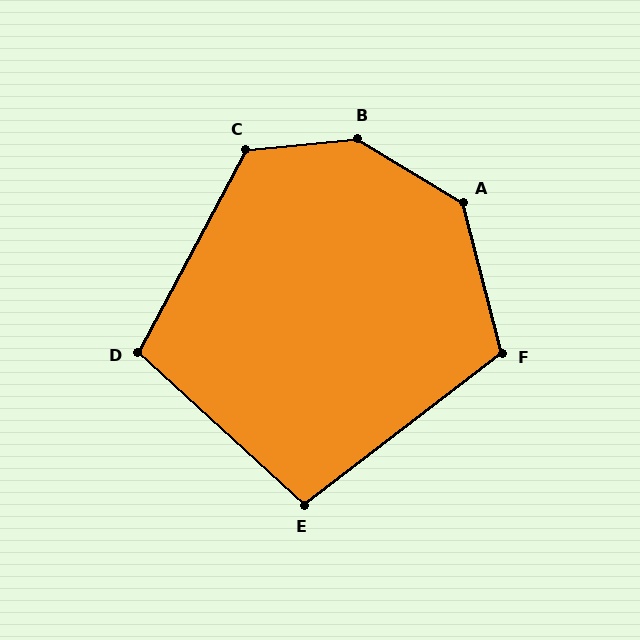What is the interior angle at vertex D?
Approximately 104 degrees (obtuse).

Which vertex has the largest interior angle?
B, at approximately 143 degrees.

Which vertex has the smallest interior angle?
E, at approximately 100 degrees.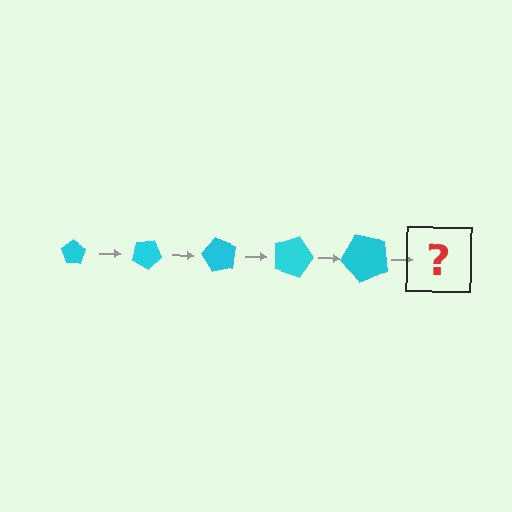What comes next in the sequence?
The next element should be a pentagon, larger than the previous one and rotated 150 degrees from the start.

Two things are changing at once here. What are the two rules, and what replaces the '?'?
The two rules are that the pentagon grows larger each step and it rotates 30 degrees each step. The '?' should be a pentagon, larger than the previous one and rotated 150 degrees from the start.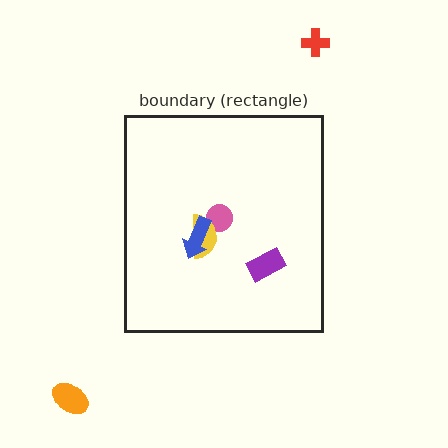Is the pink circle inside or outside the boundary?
Inside.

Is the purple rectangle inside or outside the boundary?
Inside.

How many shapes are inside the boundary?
4 inside, 2 outside.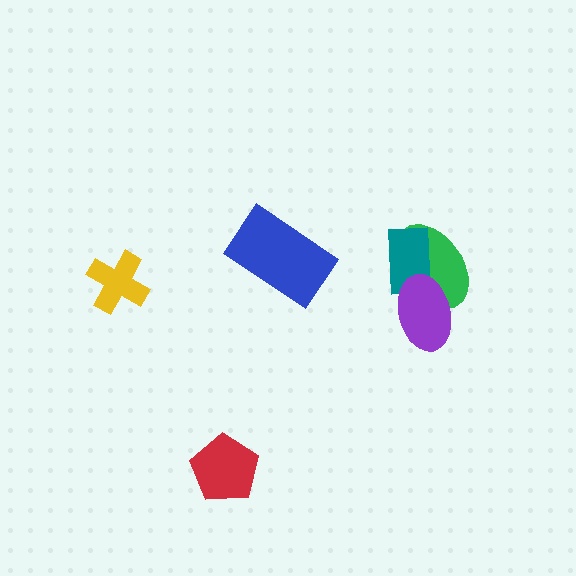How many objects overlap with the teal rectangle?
2 objects overlap with the teal rectangle.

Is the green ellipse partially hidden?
Yes, it is partially covered by another shape.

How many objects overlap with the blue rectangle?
0 objects overlap with the blue rectangle.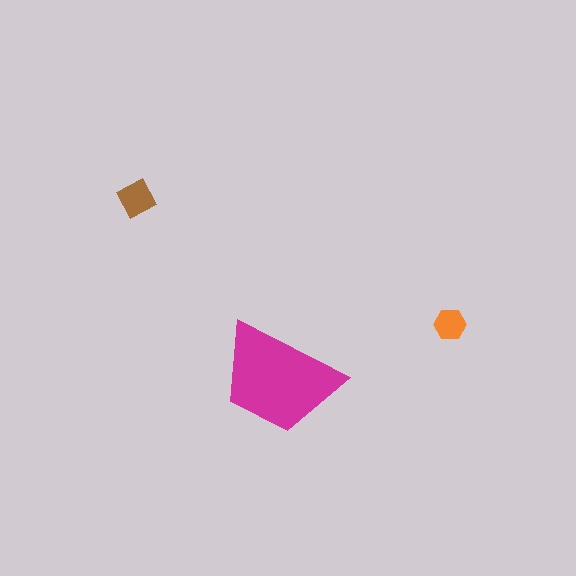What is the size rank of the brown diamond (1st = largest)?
2nd.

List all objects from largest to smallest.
The magenta trapezoid, the brown diamond, the orange hexagon.